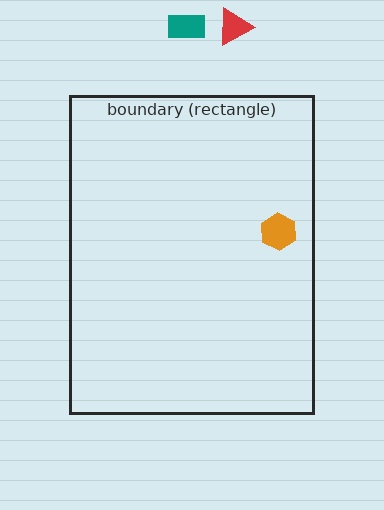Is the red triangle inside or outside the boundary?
Outside.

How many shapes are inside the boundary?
1 inside, 2 outside.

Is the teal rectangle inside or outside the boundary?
Outside.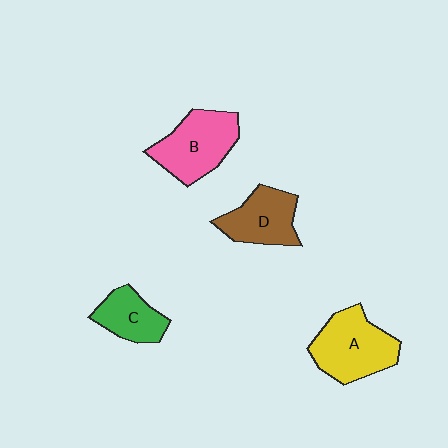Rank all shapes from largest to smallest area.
From largest to smallest: A (yellow), B (pink), D (brown), C (green).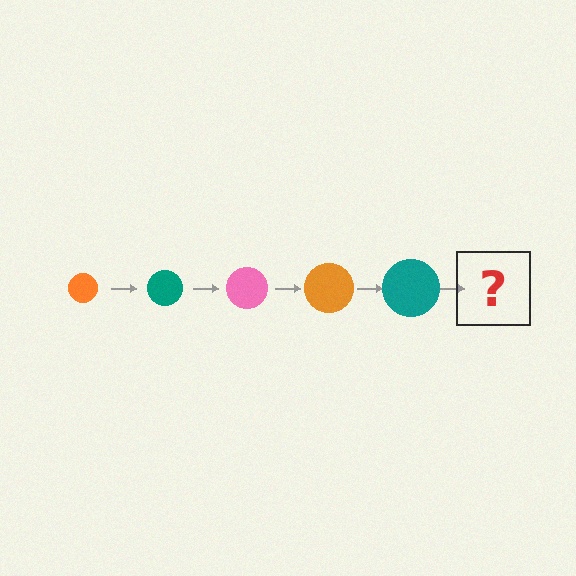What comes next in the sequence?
The next element should be a pink circle, larger than the previous one.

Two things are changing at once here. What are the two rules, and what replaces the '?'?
The two rules are that the circle grows larger each step and the color cycles through orange, teal, and pink. The '?' should be a pink circle, larger than the previous one.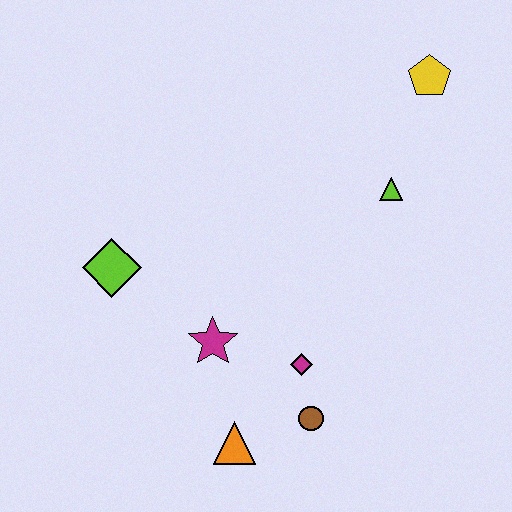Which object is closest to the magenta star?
The magenta diamond is closest to the magenta star.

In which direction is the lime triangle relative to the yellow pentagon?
The lime triangle is below the yellow pentagon.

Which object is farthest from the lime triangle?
The orange triangle is farthest from the lime triangle.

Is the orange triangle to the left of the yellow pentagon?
Yes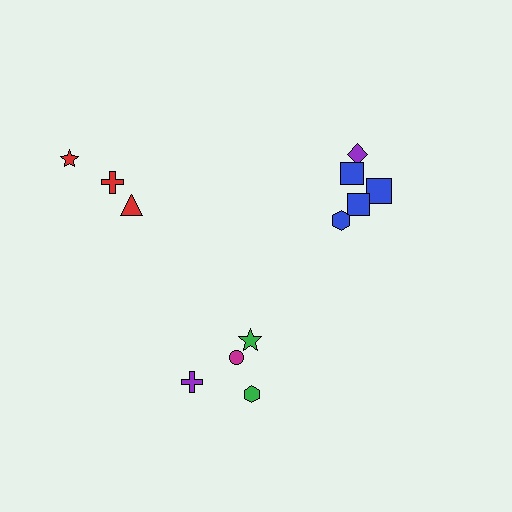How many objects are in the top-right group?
There are 5 objects.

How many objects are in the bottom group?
There are 4 objects.